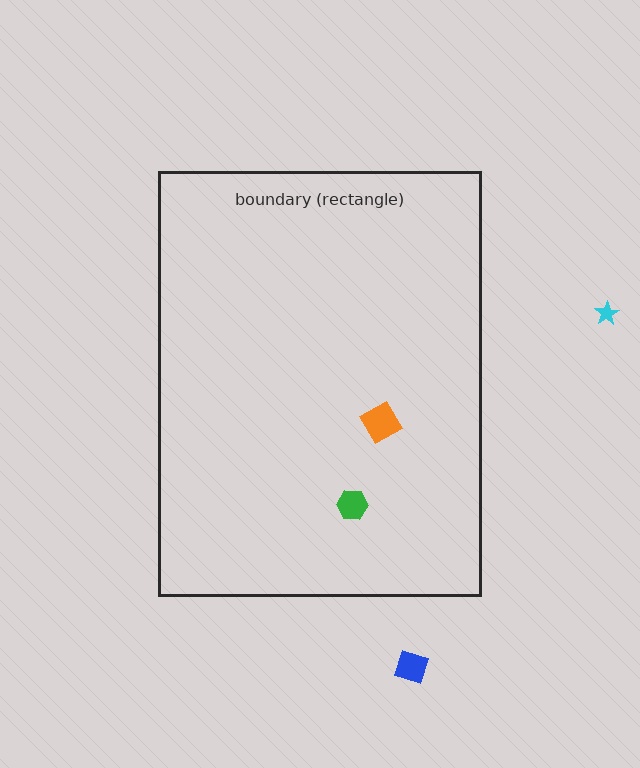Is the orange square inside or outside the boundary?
Inside.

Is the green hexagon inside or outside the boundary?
Inside.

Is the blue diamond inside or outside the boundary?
Outside.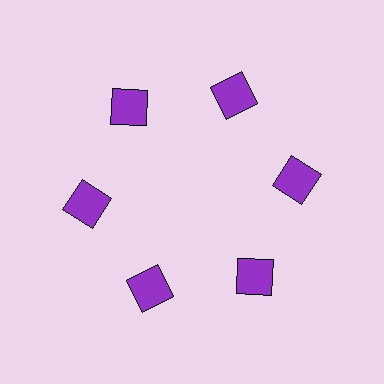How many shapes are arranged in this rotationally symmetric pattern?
There are 6 shapes, arranged in 6 groups of 1.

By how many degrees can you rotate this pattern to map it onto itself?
The pattern maps onto itself every 60 degrees of rotation.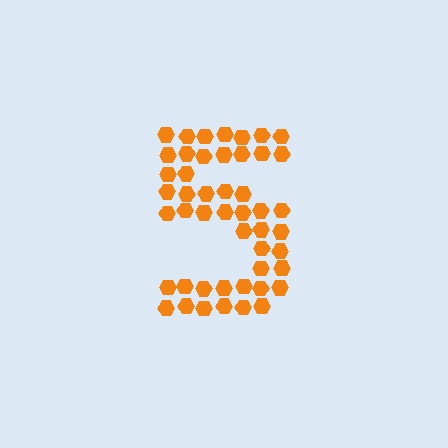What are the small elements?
The small elements are hexagons.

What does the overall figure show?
The overall figure shows the digit 5.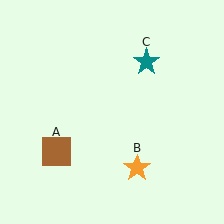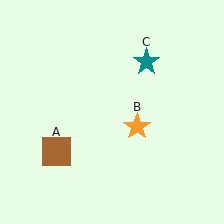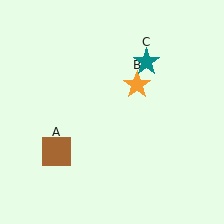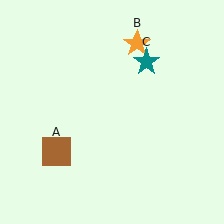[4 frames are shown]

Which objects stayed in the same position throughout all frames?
Brown square (object A) and teal star (object C) remained stationary.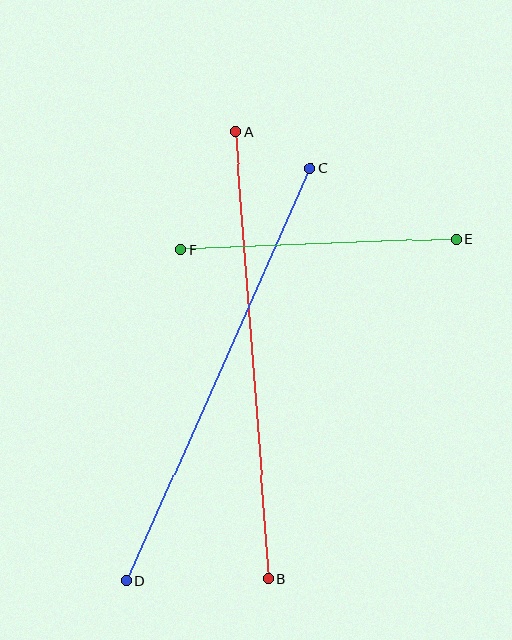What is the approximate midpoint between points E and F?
The midpoint is at approximately (319, 244) pixels.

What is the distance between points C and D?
The distance is approximately 451 pixels.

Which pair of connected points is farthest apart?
Points C and D are farthest apart.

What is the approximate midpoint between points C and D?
The midpoint is at approximately (218, 374) pixels.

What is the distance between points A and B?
The distance is approximately 448 pixels.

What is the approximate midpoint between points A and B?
The midpoint is at approximately (252, 355) pixels.